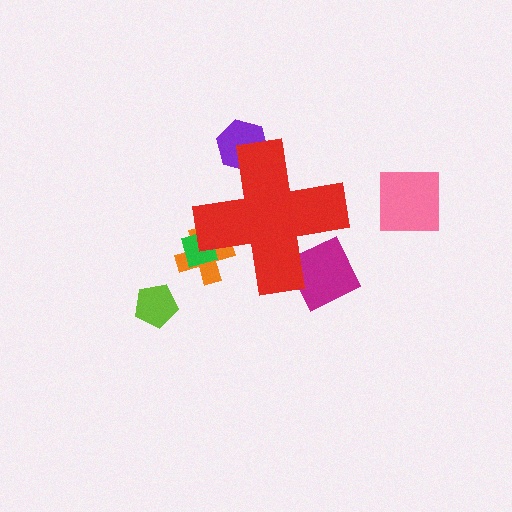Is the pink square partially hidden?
No, the pink square is fully visible.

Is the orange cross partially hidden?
Yes, the orange cross is partially hidden behind the red cross.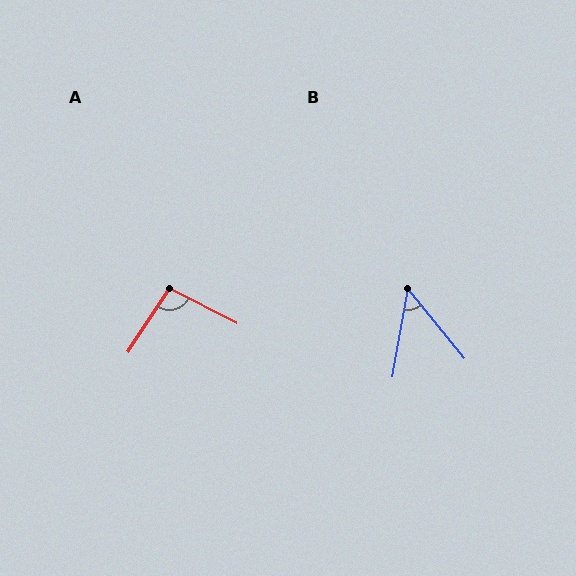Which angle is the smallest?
B, at approximately 49 degrees.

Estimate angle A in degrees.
Approximately 96 degrees.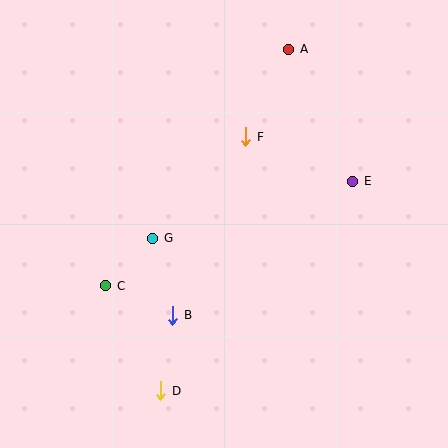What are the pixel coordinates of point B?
Point B is at (173, 315).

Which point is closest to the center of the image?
Point G at (153, 238) is closest to the center.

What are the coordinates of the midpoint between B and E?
The midpoint between B and E is at (263, 248).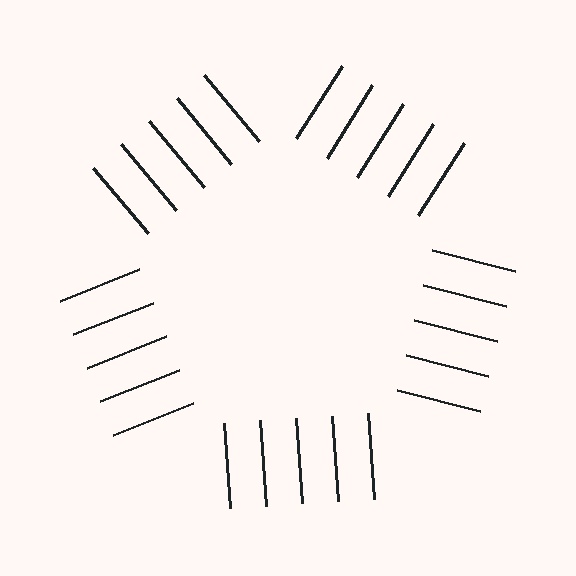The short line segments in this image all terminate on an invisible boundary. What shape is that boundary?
An illusory pentagon — the line segments terminate on its edges but no continuous stroke is drawn.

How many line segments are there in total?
25 — 5 along each of the 5 edges.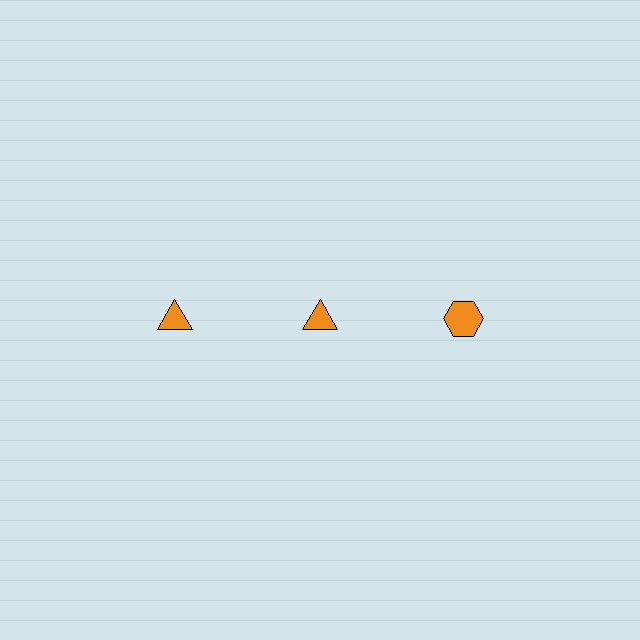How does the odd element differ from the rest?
It has a different shape: hexagon instead of triangle.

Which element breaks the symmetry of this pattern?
The orange hexagon in the top row, center column breaks the symmetry. All other shapes are orange triangles.